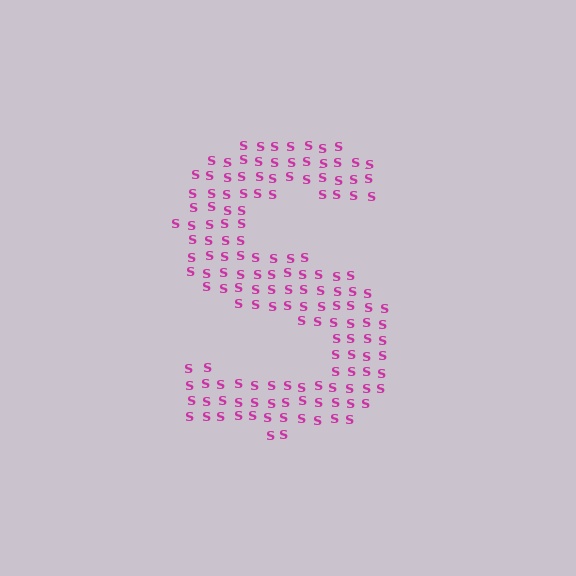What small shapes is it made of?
It is made of small letter S's.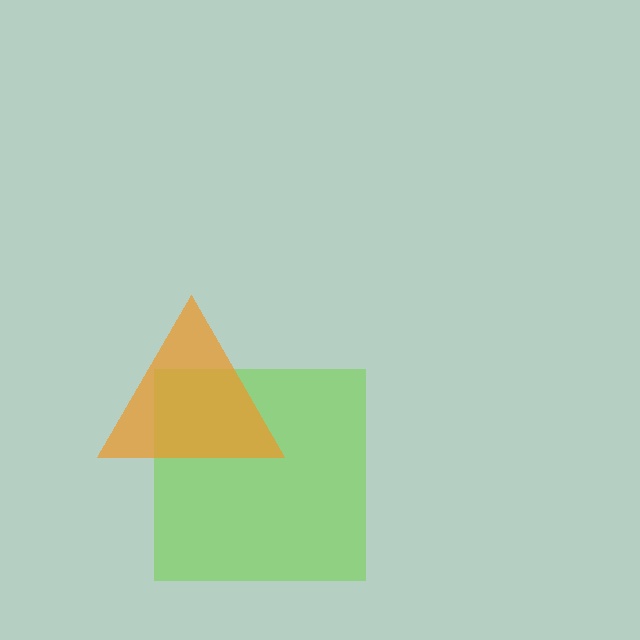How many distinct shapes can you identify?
There are 2 distinct shapes: a lime square, an orange triangle.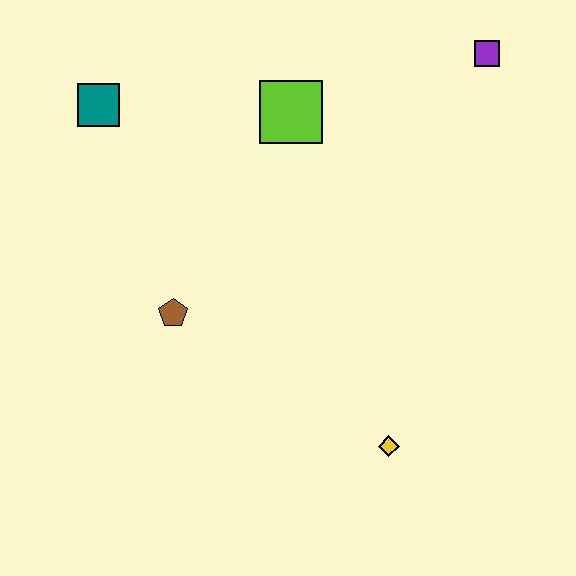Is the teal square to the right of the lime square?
No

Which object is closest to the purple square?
The lime square is closest to the purple square.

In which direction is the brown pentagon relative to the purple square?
The brown pentagon is to the left of the purple square.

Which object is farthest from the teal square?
The yellow diamond is farthest from the teal square.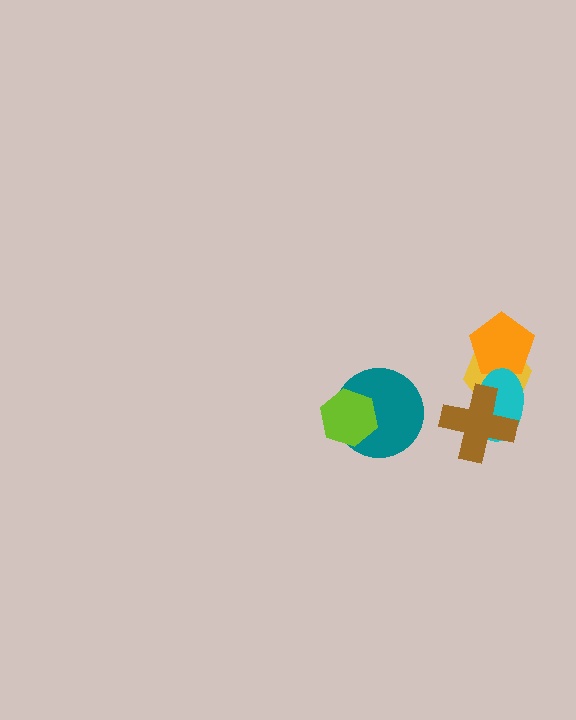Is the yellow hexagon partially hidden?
Yes, it is partially covered by another shape.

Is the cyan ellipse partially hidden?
Yes, it is partially covered by another shape.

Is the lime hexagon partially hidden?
No, no other shape covers it.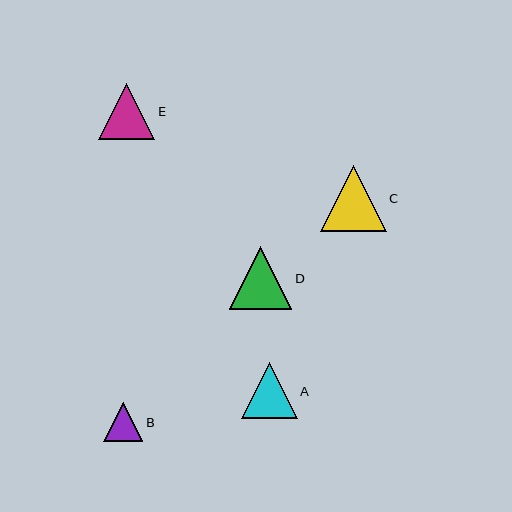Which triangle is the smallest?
Triangle B is the smallest with a size of approximately 39 pixels.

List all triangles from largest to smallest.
From largest to smallest: C, D, A, E, B.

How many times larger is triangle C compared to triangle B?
Triangle C is approximately 1.7 times the size of triangle B.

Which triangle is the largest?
Triangle C is the largest with a size of approximately 66 pixels.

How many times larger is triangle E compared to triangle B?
Triangle E is approximately 1.4 times the size of triangle B.